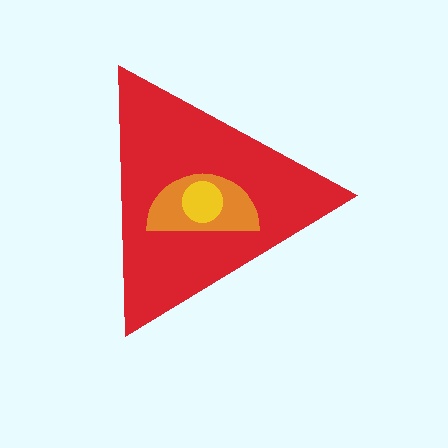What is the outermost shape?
The red triangle.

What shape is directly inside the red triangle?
The orange semicircle.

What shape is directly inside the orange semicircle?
The yellow circle.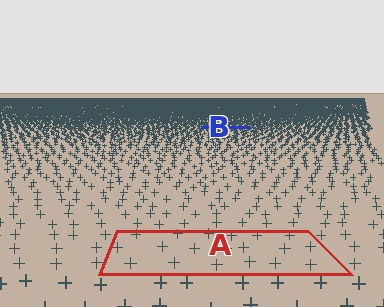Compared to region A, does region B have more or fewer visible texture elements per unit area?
Region B has more texture elements per unit area — they are packed more densely because it is farther away.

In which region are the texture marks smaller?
The texture marks are smaller in region B, because it is farther away.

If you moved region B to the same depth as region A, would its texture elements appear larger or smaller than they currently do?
They would appear larger. At a closer depth, the same texture elements are projected at a bigger on-screen size.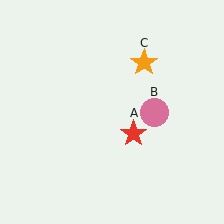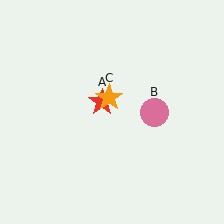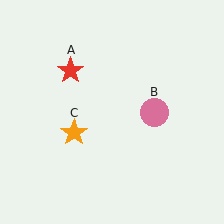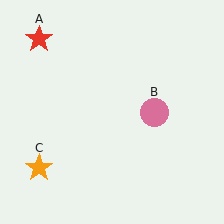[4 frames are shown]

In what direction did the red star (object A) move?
The red star (object A) moved up and to the left.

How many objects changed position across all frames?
2 objects changed position: red star (object A), orange star (object C).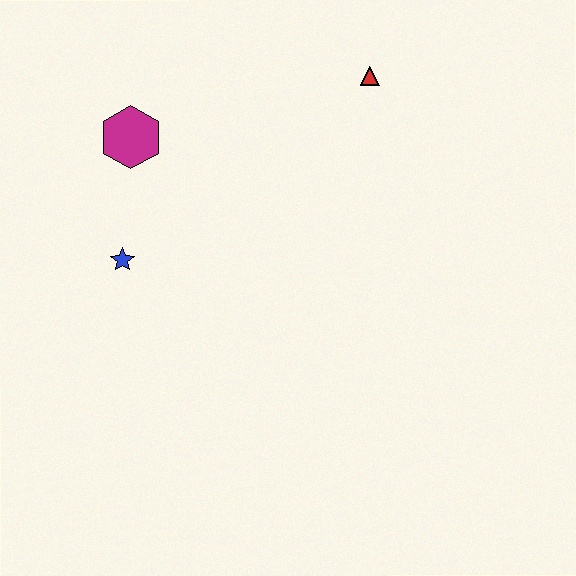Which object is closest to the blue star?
The magenta hexagon is closest to the blue star.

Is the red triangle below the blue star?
No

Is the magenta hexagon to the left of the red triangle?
Yes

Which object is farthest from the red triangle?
The blue star is farthest from the red triangle.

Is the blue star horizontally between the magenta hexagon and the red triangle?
No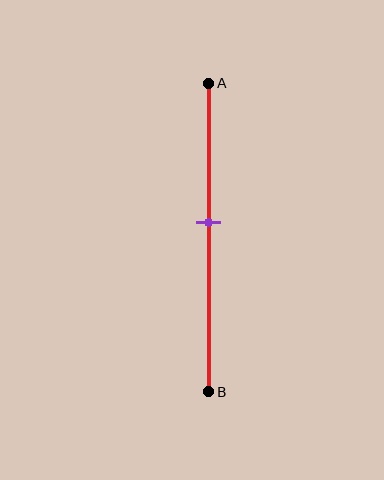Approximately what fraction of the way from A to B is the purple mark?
The purple mark is approximately 45% of the way from A to B.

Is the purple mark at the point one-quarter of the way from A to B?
No, the mark is at about 45% from A, not at the 25% one-quarter point.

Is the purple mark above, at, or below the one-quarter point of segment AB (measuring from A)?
The purple mark is below the one-quarter point of segment AB.